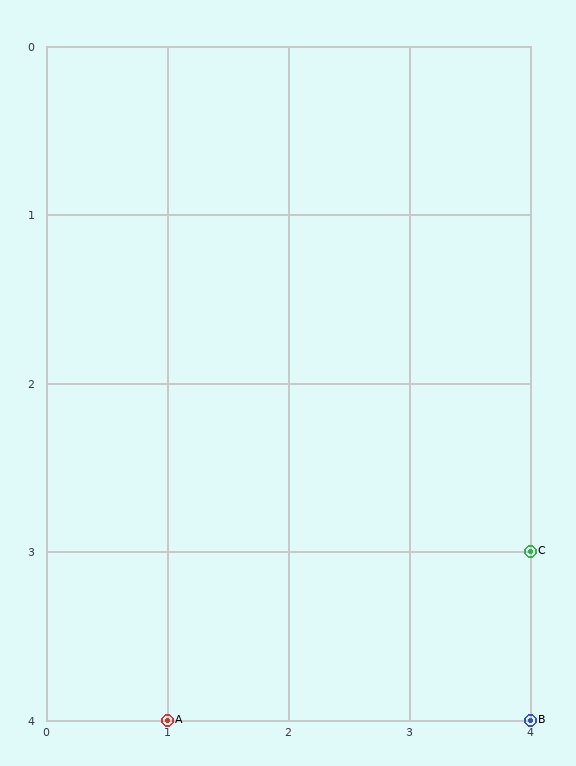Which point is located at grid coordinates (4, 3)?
Point C is at (4, 3).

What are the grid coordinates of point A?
Point A is at grid coordinates (1, 4).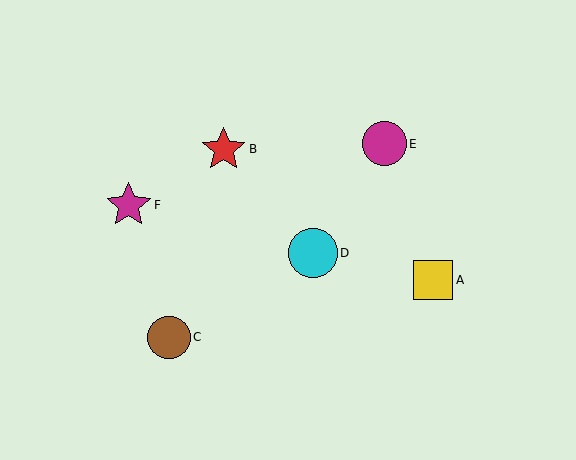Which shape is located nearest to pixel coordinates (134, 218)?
The magenta star (labeled F) at (129, 205) is nearest to that location.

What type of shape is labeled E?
Shape E is a magenta circle.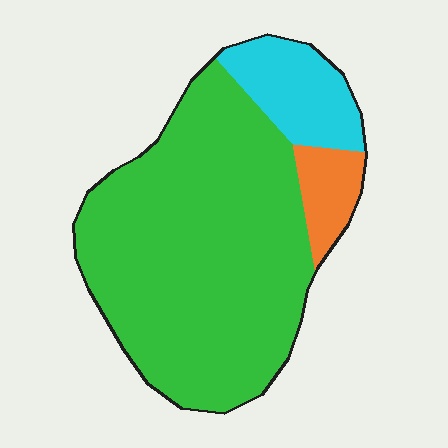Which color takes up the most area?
Green, at roughly 80%.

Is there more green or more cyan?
Green.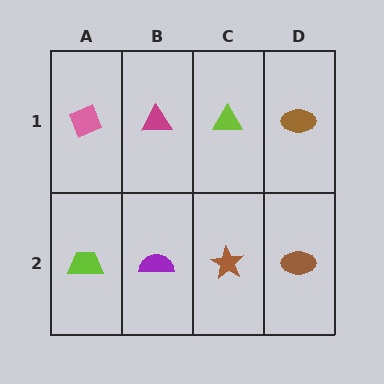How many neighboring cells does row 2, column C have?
3.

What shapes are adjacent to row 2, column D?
A brown ellipse (row 1, column D), a brown star (row 2, column C).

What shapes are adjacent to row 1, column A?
A lime trapezoid (row 2, column A), a magenta triangle (row 1, column B).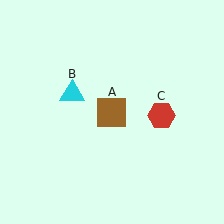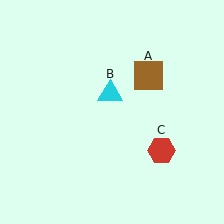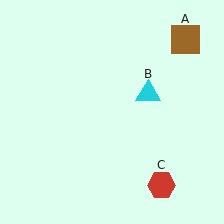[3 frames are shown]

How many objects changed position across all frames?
3 objects changed position: brown square (object A), cyan triangle (object B), red hexagon (object C).